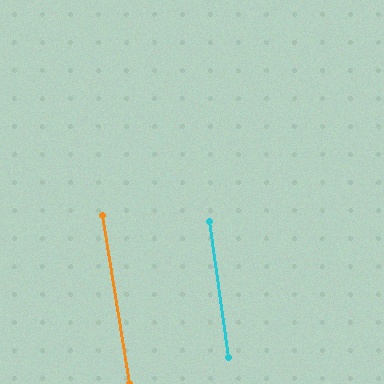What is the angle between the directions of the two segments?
Approximately 1 degree.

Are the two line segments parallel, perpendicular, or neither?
Parallel — their directions differ by only 0.9°.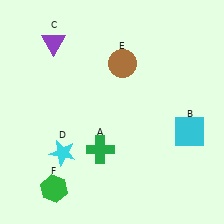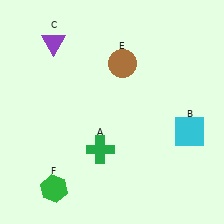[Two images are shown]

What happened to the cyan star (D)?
The cyan star (D) was removed in Image 2. It was in the bottom-left area of Image 1.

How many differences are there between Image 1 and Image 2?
There is 1 difference between the two images.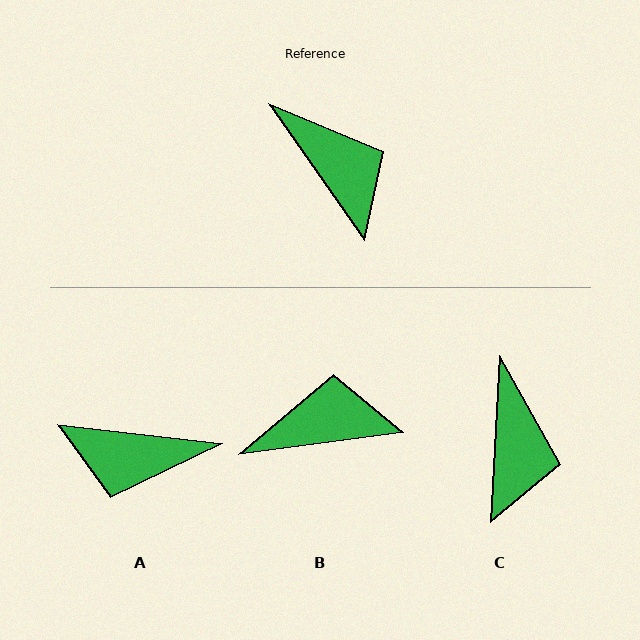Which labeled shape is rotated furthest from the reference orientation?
A, about 132 degrees away.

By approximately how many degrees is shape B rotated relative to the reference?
Approximately 62 degrees counter-clockwise.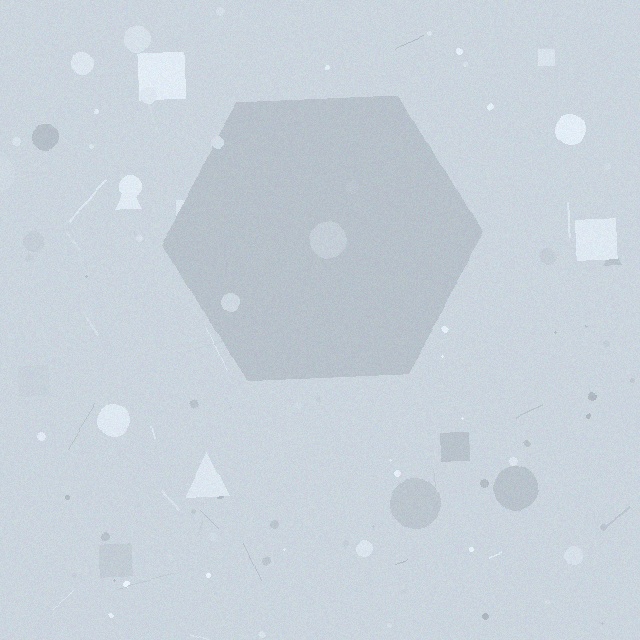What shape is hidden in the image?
A hexagon is hidden in the image.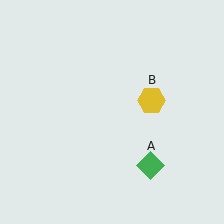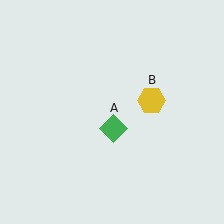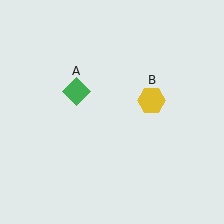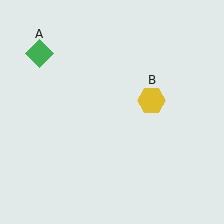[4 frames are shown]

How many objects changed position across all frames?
1 object changed position: green diamond (object A).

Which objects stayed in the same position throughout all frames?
Yellow hexagon (object B) remained stationary.